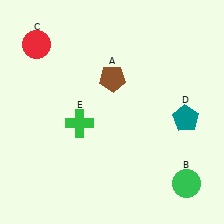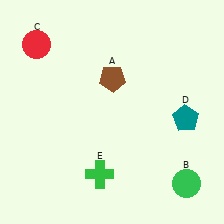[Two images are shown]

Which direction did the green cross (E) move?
The green cross (E) moved down.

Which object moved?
The green cross (E) moved down.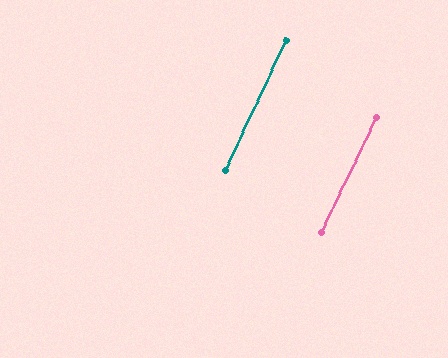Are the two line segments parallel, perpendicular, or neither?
Parallel — their directions differ by only 0.9°.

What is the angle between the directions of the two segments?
Approximately 1 degree.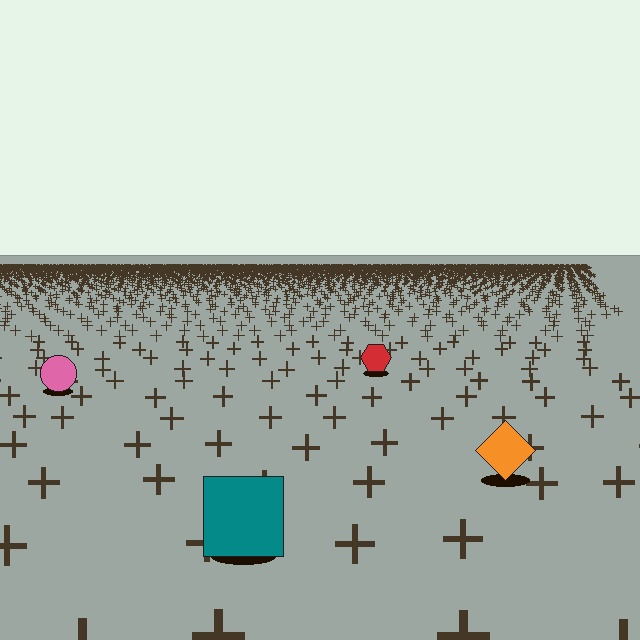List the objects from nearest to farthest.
From nearest to farthest: the teal square, the orange diamond, the pink circle, the red hexagon.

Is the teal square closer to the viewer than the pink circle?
Yes. The teal square is closer — you can tell from the texture gradient: the ground texture is coarser near it.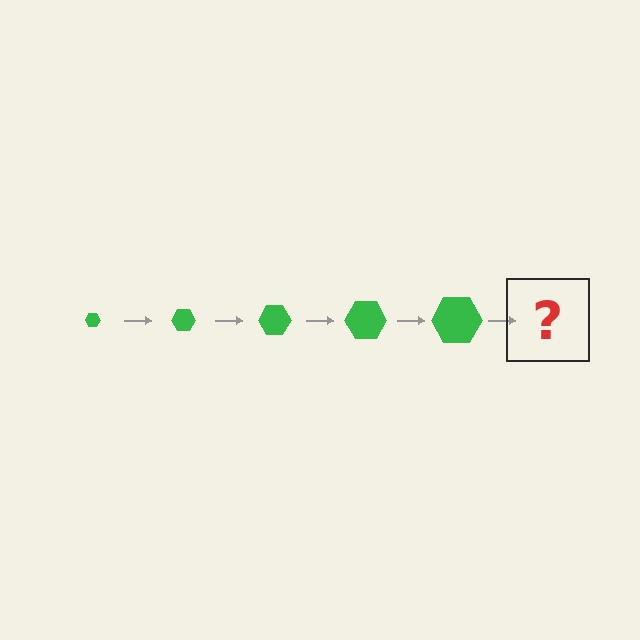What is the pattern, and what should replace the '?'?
The pattern is that the hexagon gets progressively larger each step. The '?' should be a green hexagon, larger than the previous one.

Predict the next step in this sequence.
The next step is a green hexagon, larger than the previous one.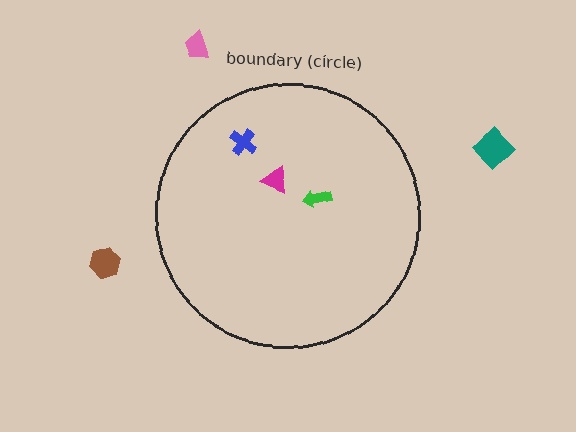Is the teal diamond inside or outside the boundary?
Outside.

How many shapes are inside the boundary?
3 inside, 3 outside.